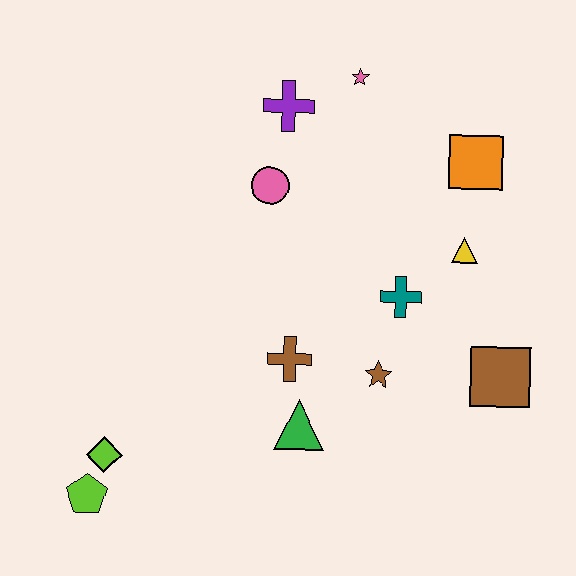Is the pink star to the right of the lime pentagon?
Yes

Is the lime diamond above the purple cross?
No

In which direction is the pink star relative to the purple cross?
The pink star is to the right of the purple cross.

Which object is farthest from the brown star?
The lime pentagon is farthest from the brown star.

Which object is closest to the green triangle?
The brown cross is closest to the green triangle.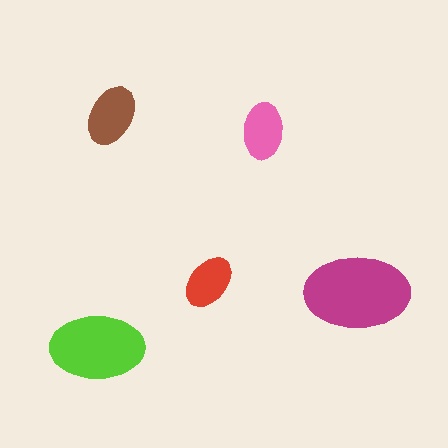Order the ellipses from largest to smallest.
the magenta one, the lime one, the brown one, the pink one, the red one.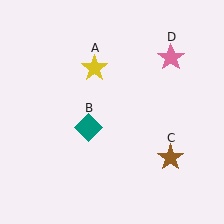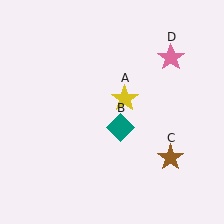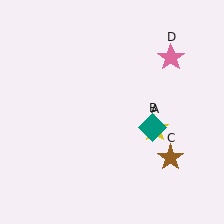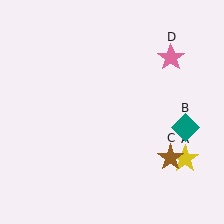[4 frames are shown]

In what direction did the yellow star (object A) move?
The yellow star (object A) moved down and to the right.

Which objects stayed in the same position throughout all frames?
Brown star (object C) and pink star (object D) remained stationary.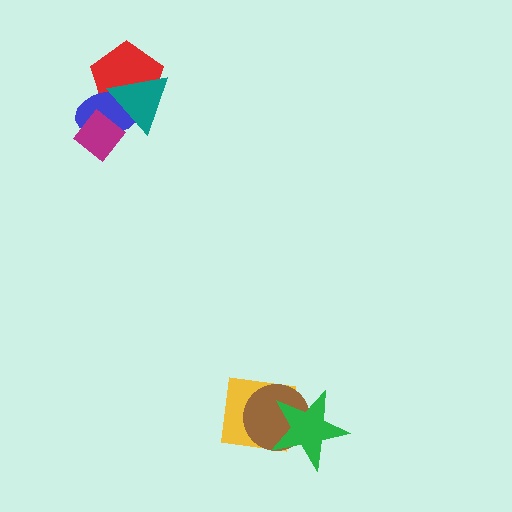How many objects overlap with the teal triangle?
3 objects overlap with the teal triangle.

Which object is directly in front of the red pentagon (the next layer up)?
The blue ellipse is directly in front of the red pentagon.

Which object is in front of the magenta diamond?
The teal triangle is in front of the magenta diamond.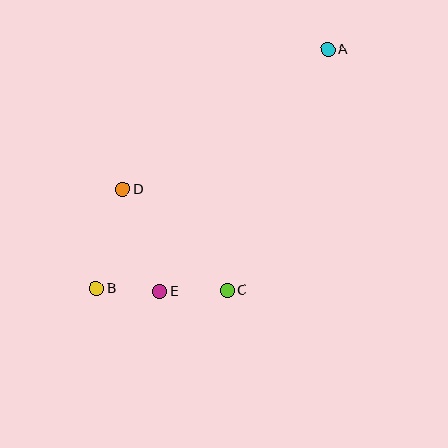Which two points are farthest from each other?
Points A and B are farthest from each other.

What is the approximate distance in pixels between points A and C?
The distance between A and C is approximately 261 pixels.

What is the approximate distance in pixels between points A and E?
The distance between A and E is approximately 295 pixels.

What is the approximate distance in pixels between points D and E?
The distance between D and E is approximately 108 pixels.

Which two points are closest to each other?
Points B and E are closest to each other.